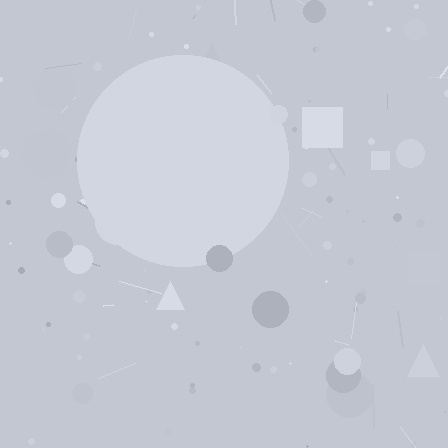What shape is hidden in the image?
A circle is hidden in the image.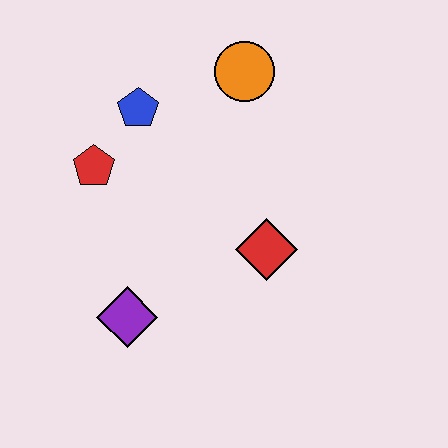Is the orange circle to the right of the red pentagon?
Yes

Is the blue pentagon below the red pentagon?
No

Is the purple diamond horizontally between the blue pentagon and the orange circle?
No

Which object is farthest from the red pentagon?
The red diamond is farthest from the red pentagon.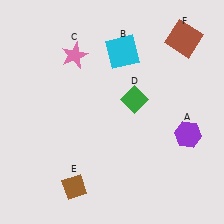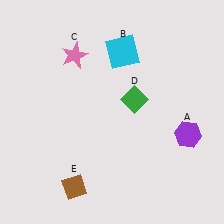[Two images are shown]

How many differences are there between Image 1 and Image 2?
There is 1 difference between the two images.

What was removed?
The brown square (F) was removed in Image 2.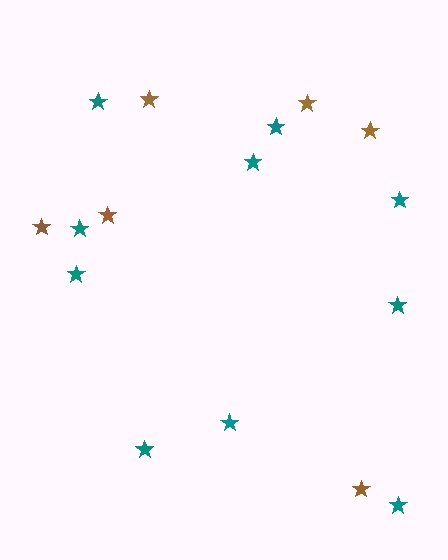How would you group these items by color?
There are 2 groups: one group of teal stars (10) and one group of brown stars (6).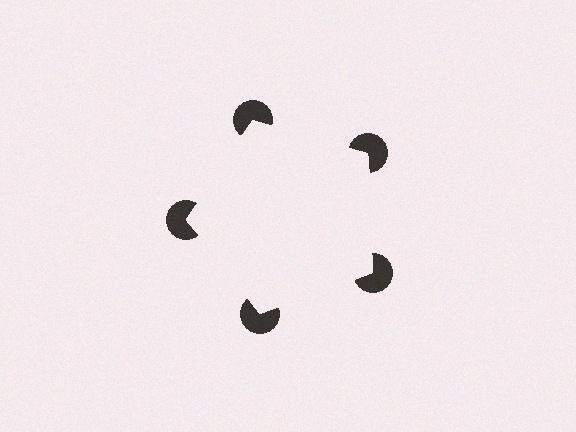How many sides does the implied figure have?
5 sides.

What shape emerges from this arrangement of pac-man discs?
An illusory pentagon — its edges are inferred from the aligned wedge cuts in the pac-man discs, not physically drawn.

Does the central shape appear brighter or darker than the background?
It typically appears slightly brighter than the background, even though no actual brightness change is drawn.